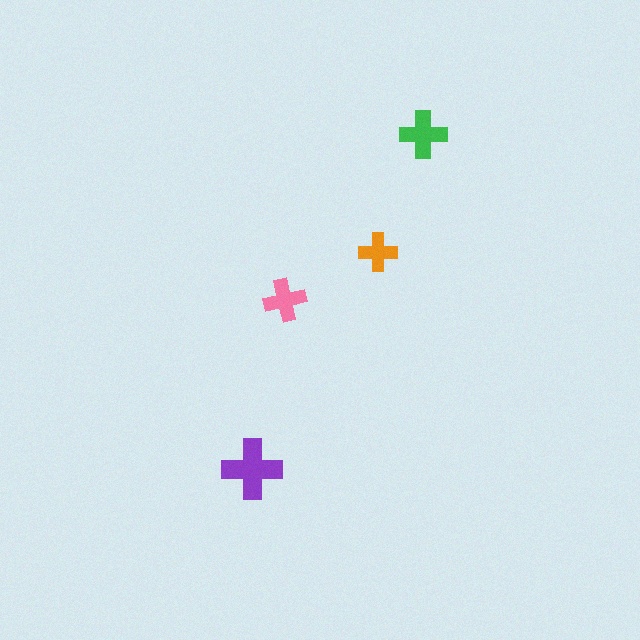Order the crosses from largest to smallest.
the purple one, the green one, the pink one, the orange one.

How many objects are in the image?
There are 4 objects in the image.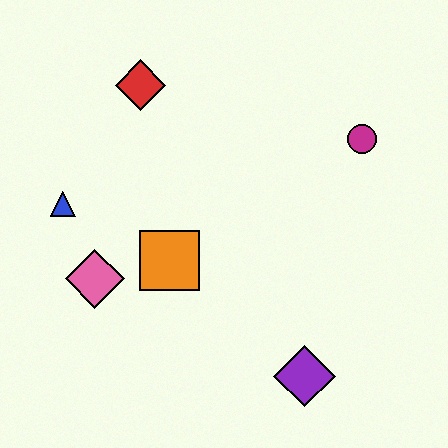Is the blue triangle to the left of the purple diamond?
Yes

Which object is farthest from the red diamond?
The purple diamond is farthest from the red diamond.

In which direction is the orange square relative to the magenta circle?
The orange square is to the left of the magenta circle.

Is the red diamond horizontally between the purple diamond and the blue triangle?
Yes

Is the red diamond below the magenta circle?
No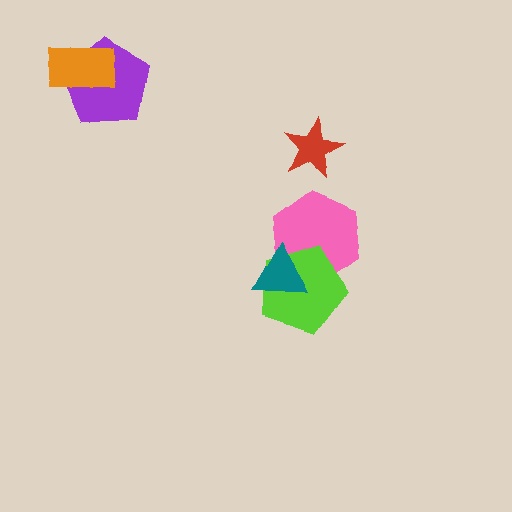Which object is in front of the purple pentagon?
The orange rectangle is in front of the purple pentagon.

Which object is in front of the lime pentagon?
The teal triangle is in front of the lime pentagon.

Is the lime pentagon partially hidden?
Yes, it is partially covered by another shape.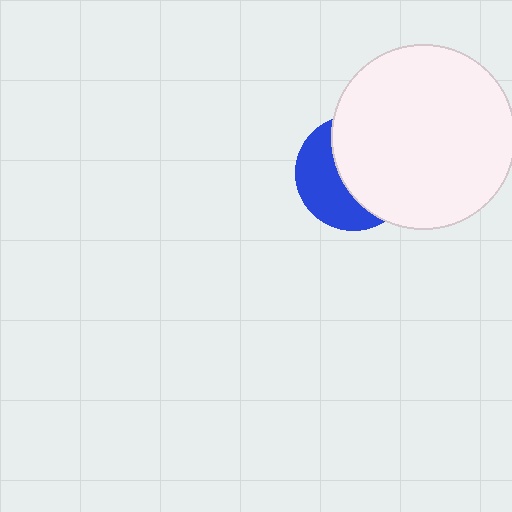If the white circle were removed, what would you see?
You would see the complete blue circle.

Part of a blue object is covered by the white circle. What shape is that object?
It is a circle.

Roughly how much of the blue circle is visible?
A small part of it is visible (roughly 42%).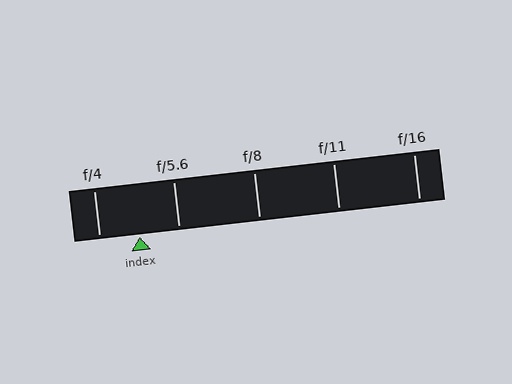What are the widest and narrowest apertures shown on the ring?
The widest aperture shown is f/4 and the narrowest is f/16.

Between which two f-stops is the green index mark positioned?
The index mark is between f/4 and f/5.6.